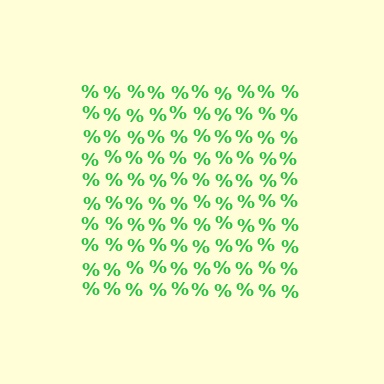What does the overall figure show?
The overall figure shows a square.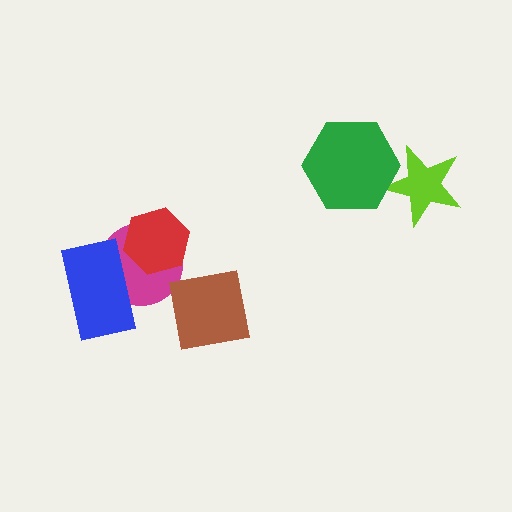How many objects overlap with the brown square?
0 objects overlap with the brown square.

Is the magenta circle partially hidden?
Yes, it is partially covered by another shape.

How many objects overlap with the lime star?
1 object overlaps with the lime star.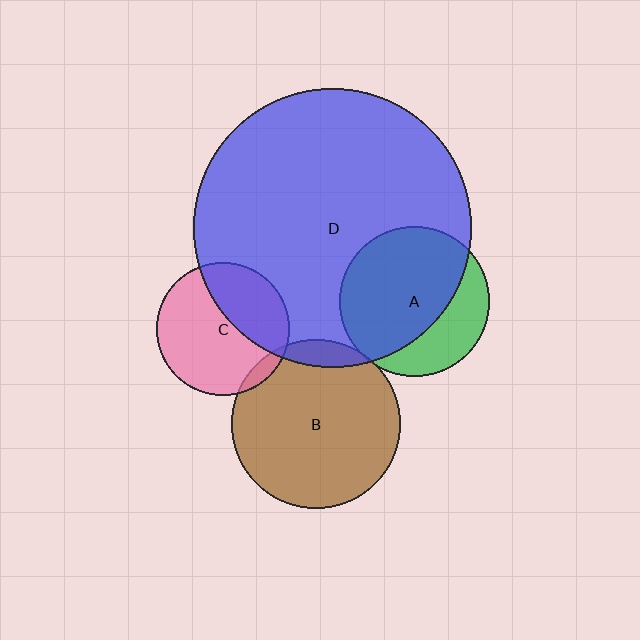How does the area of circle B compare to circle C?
Approximately 1.6 times.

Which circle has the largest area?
Circle D (blue).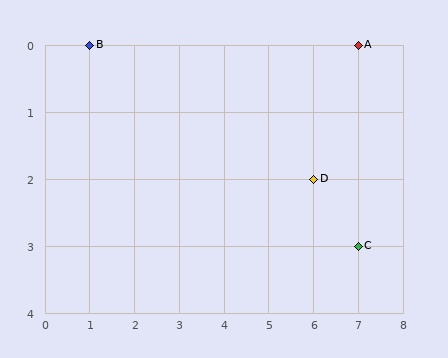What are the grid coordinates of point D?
Point D is at grid coordinates (6, 2).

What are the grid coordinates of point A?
Point A is at grid coordinates (7, 0).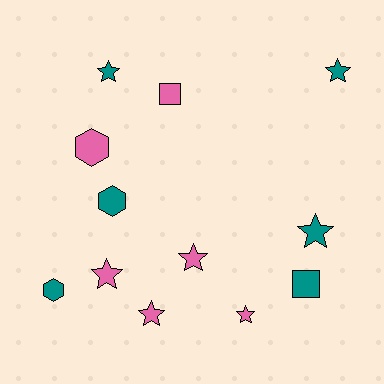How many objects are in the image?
There are 12 objects.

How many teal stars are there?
There are 3 teal stars.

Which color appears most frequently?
Pink, with 6 objects.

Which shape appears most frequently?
Star, with 7 objects.